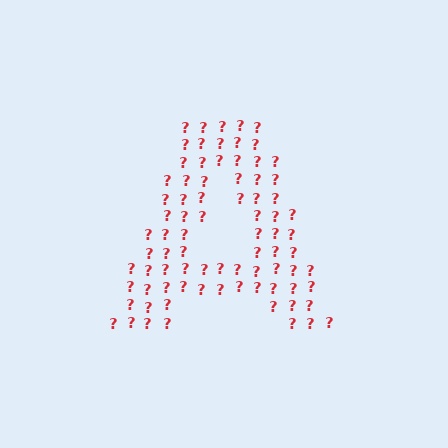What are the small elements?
The small elements are question marks.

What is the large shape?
The large shape is the letter A.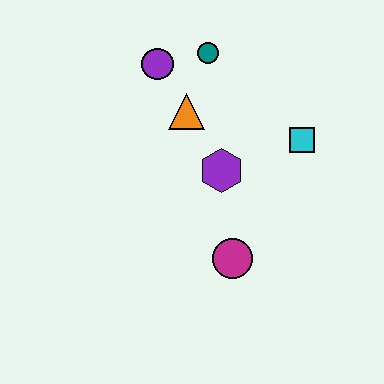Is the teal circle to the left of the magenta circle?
Yes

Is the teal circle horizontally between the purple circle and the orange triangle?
No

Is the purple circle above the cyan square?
Yes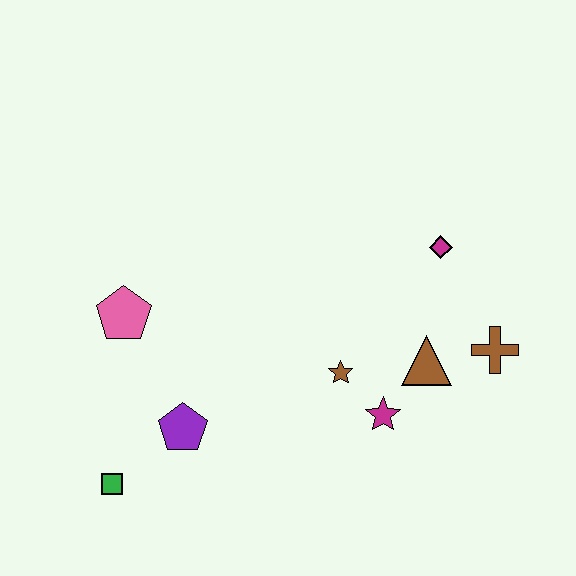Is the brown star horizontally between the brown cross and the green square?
Yes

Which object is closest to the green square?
The purple pentagon is closest to the green square.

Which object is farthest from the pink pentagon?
The brown cross is farthest from the pink pentagon.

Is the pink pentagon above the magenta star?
Yes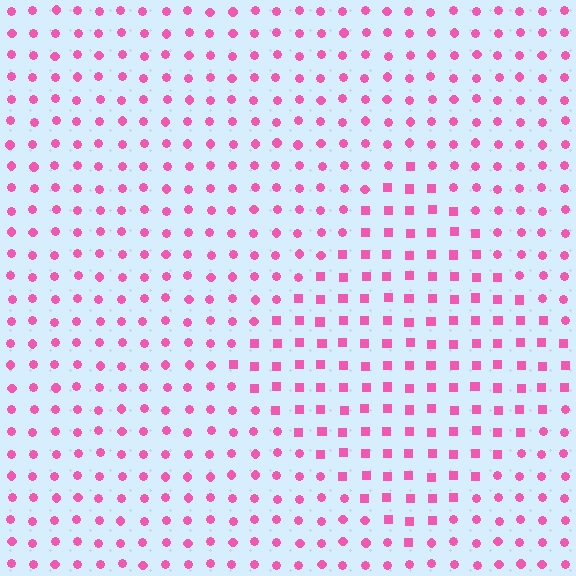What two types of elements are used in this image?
The image uses squares inside the diamond region and circles outside it.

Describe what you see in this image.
The image is filled with small pink elements arranged in a uniform grid. A diamond-shaped region contains squares, while the surrounding area contains circles. The boundary is defined purely by the change in element shape.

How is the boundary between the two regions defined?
The boundary is defined by a change in element shape: squares inside vs. circles outside. All elements share the same color and spacing.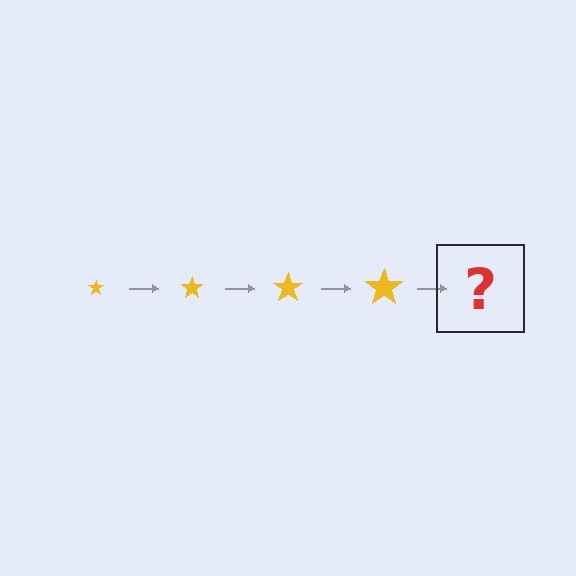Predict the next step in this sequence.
The next step is a yellow star, larger than the previous one.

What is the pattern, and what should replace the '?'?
The pattern is that the star gets progressively larger each step. The '?' should be a yellow star, larger than the previous one.